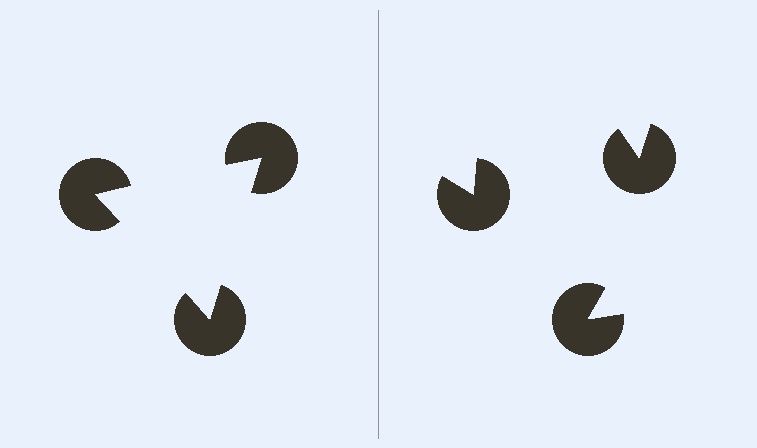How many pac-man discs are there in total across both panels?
6 — 3 on each side.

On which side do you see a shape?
An illusory triangle appears on the left side. On the right side the wedge cuts are rotated, so no coherent shape forms.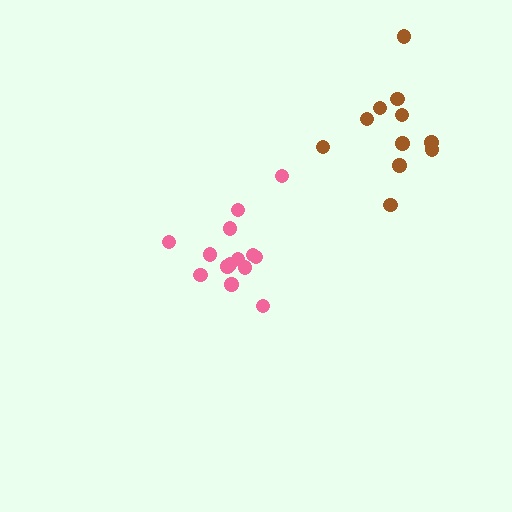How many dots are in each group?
Group 1: 11 dots, Group 2: 14 dots (25 total).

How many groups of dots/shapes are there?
There are 2 groups.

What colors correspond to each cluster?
The clusters are colored: brown, pink.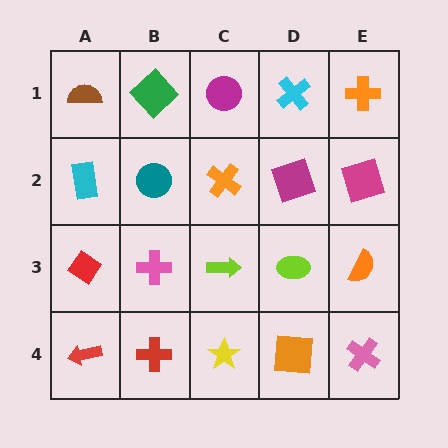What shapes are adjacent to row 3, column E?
A magenta square (row 2, column E), a pink cross (row 4, column E), a lime ellipse (row 3, column D).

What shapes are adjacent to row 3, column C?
An orange cross (row 2, column C), a yellow star (row 4, column C), a pink cross (row 3, column B), a lime ellipse (row 3, column D).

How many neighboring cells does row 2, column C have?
4.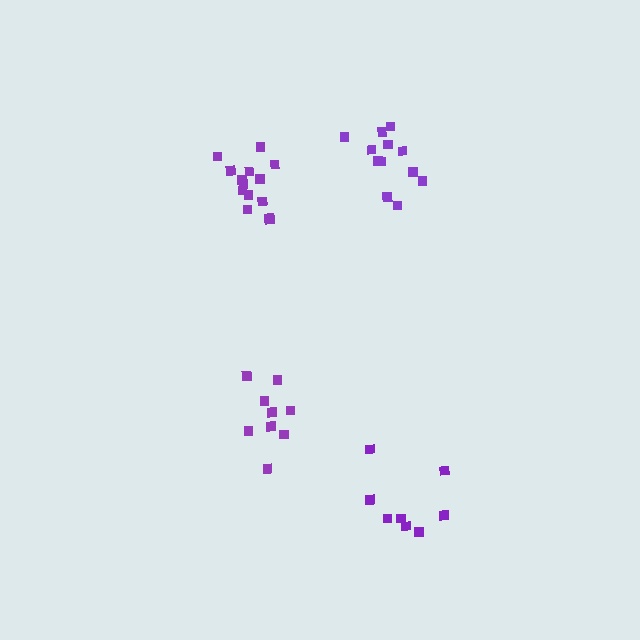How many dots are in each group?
Group 1: 9 dots, Group 2: 8 dots, Group 3: 12 dots, Group 4: 14 dots (43 total).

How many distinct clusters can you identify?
There are 4 distinct clusters.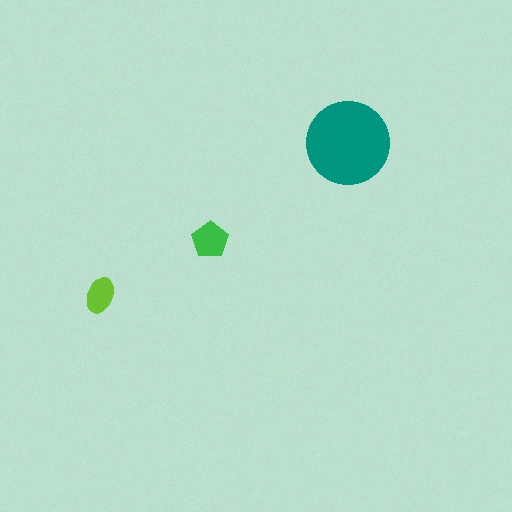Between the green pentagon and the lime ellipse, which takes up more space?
The green pentagon.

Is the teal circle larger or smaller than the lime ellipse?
Larger.